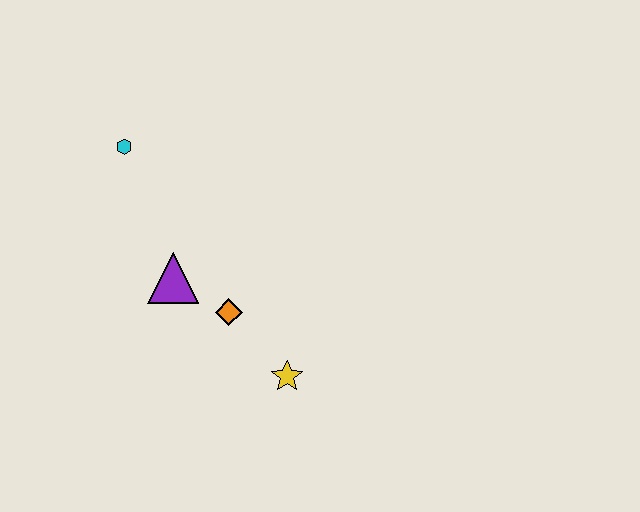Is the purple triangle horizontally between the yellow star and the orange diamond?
No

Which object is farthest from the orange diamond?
The cyan hexagon is farthest from the orange diamond.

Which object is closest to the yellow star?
The orange diamond is closest to the yellow star.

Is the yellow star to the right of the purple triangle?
Yes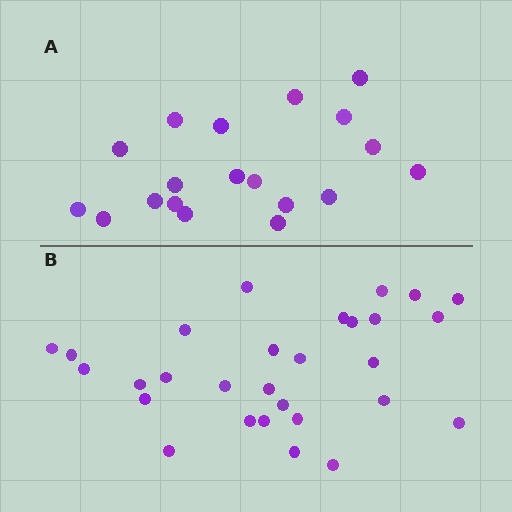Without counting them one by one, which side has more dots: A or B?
Region B (the bottom region) has more dots.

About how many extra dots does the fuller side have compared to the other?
Region B has roughly 10 or so more dots than region A.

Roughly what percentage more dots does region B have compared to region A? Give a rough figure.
About 55% more.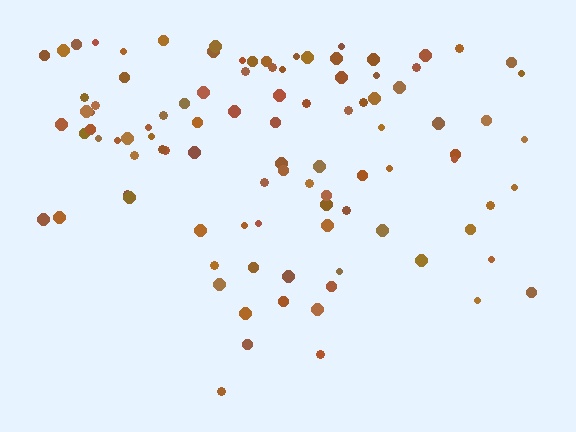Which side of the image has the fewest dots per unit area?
The bottom.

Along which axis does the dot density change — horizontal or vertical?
Vertical.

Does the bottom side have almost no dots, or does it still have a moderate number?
Still a moderate number, just noticeably fewer than the top.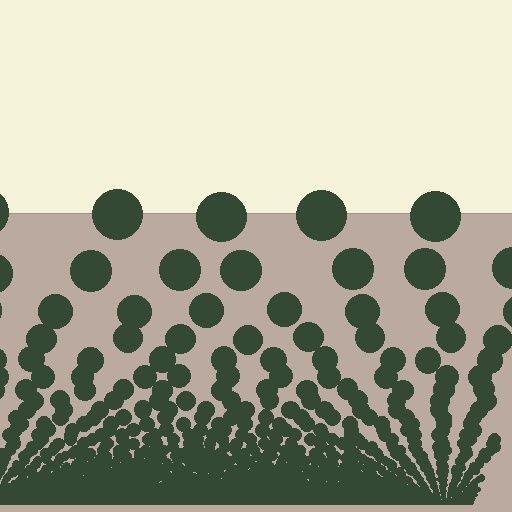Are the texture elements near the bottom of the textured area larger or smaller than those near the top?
Smaller. The gradient is inverted — elements near the bottom are smaller and denser.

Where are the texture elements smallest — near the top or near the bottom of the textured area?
Near the bottom.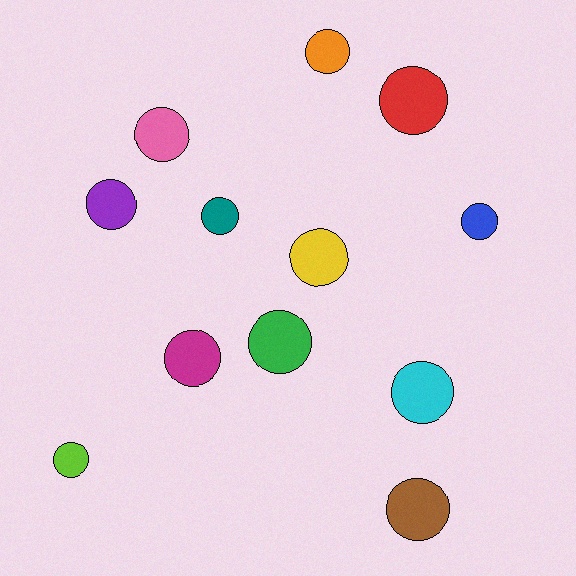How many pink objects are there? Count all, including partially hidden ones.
There is 1 pink object.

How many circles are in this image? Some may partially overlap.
There are 12 circles.